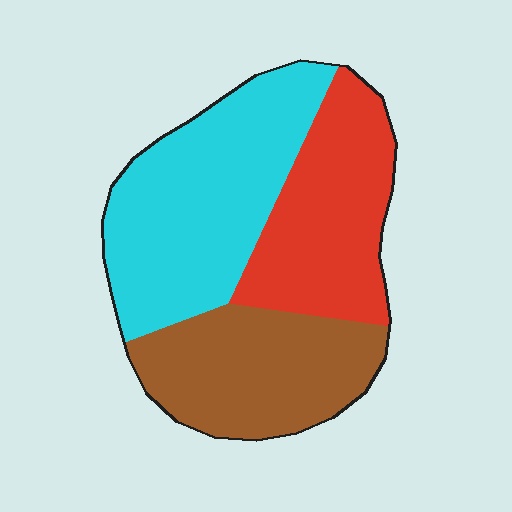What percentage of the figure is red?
Red takes up between a sixth and a third of the figure.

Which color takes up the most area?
Cyan, at roughly 40%.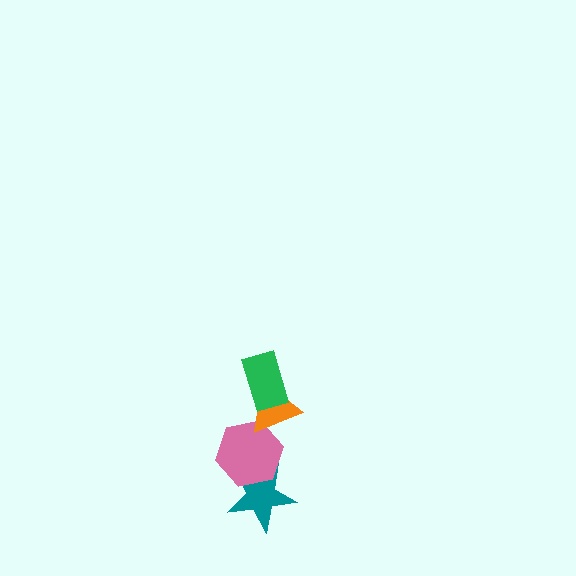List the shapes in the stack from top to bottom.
From top to bottom: the green rectangle, the orange triangle, the pink hexagon, the teal star.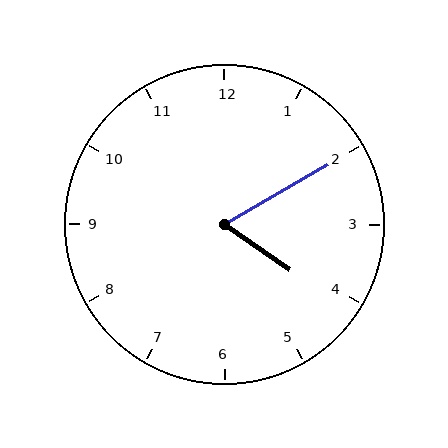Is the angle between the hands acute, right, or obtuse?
It is acute.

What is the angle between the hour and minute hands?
Approximately 65 degrees.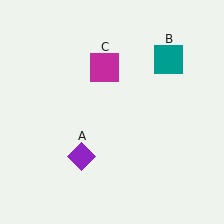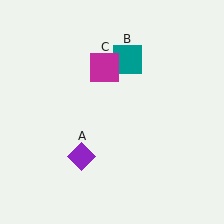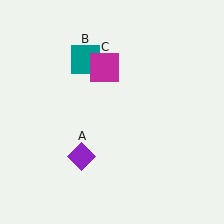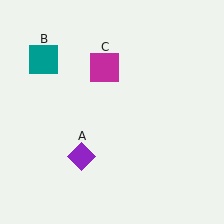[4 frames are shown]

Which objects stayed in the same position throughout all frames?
Purple diamond (object A) and magenta square (object C) remained stationary.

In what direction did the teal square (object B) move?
The teal square (object B) moved left.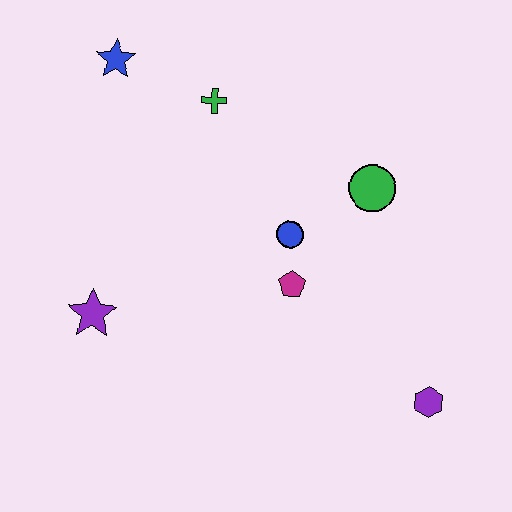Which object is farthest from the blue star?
The purple hexagon is farthest from the blue star.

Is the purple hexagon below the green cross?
Yes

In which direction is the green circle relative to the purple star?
The green circle is to the right of the purple star.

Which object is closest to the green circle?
The blue circle is closest to the green circle.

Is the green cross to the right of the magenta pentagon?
No